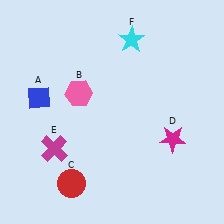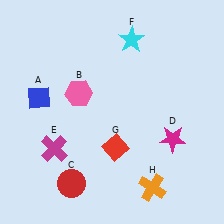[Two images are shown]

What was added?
A red diamond (G), an orange cross (H) were added in Image 2.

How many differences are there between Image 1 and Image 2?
There are 2 differences between the two images.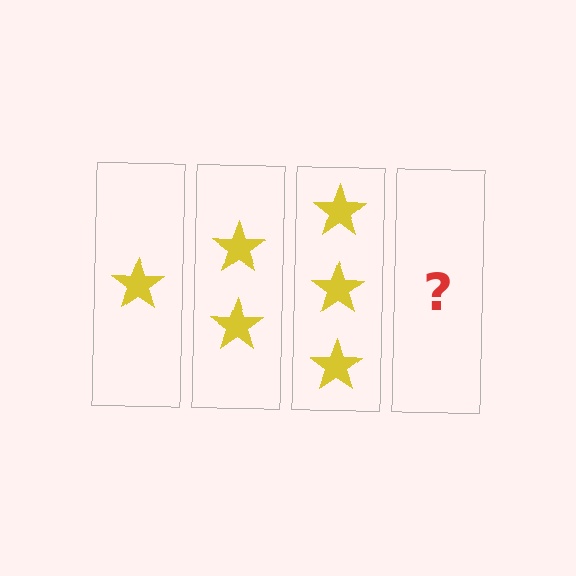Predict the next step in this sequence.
The next step is 4 stars.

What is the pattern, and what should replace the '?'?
The pattern is that each step adds one more star. The '?' should be 4 stars.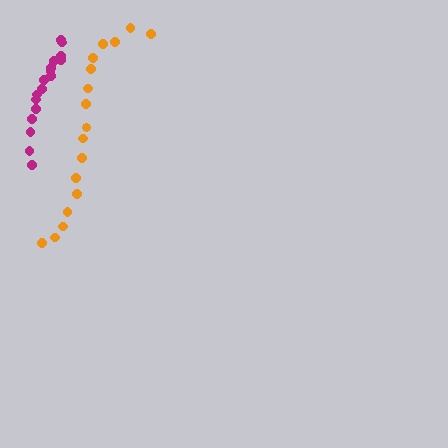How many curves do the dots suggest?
There are 2 distinct paths.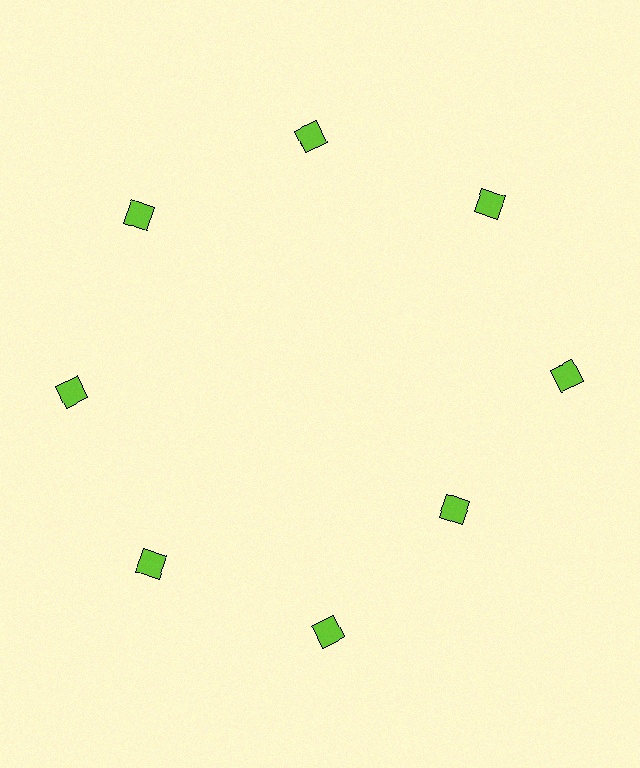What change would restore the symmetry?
The symmetry would be restored by moving it outward, back onto the ring so that all 8 squares sit at equal angles and equal distance from the center.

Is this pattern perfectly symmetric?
No. The 8 lime squares are arranged in a ring, but one element near the 4 o'clock position is pulled inward toward the center, breaking the 8-fold rotational symmetry.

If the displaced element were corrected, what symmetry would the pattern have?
It would have 8-fold rotational symmetry — the pattern would map onto itself every 45 degrees.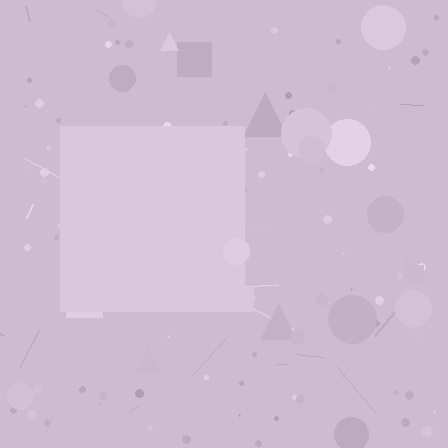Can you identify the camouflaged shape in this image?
The camouflaged shape is a square.